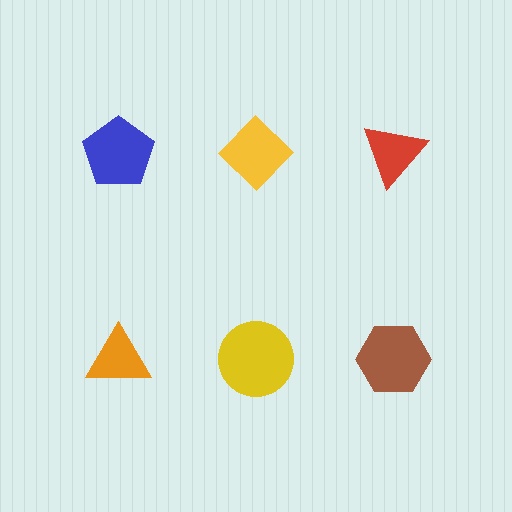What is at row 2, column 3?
A brown hexagon.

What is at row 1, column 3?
A red triangle.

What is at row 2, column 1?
An orange triangle.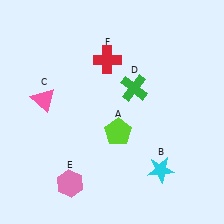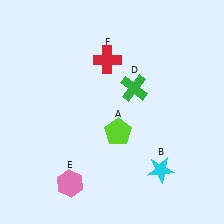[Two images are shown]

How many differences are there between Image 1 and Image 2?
There is 1 difference between the two images.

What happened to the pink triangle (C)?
The pink triangle (C) was removed in Image 2. It was in the top-left area of Image 1.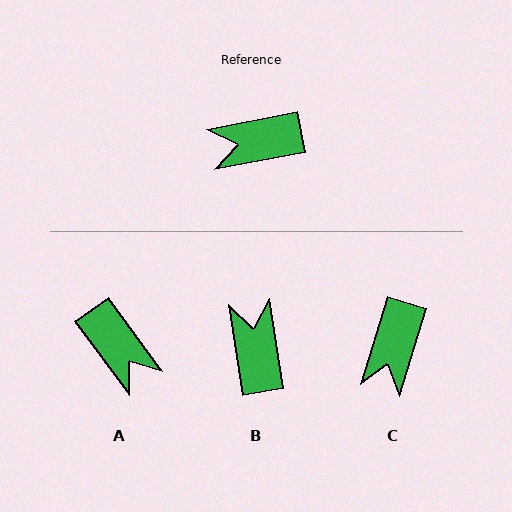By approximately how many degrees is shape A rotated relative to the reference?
Approximately 115 degrees counter-clockwise.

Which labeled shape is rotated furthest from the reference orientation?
A, about 115 degrees away.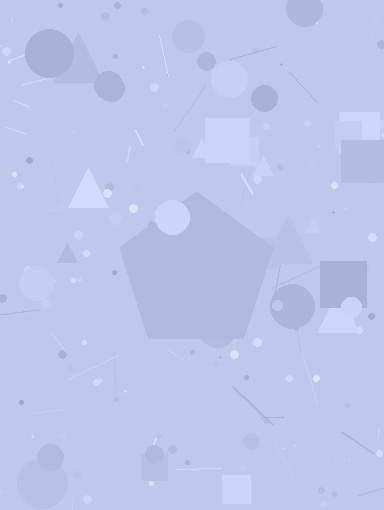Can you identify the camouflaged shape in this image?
The camouflaged shape is a pentagon.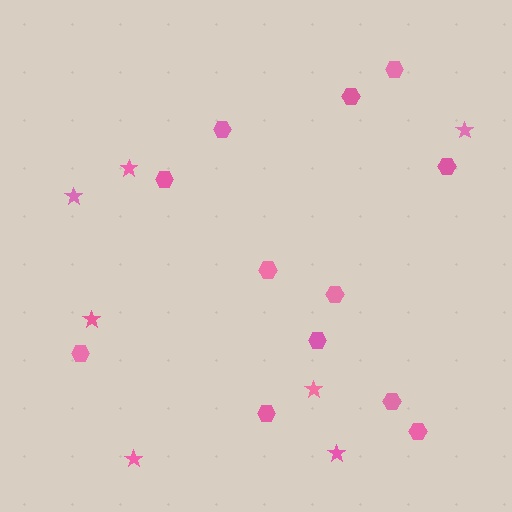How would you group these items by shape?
There are 2 groups: one group of stars (7) and one group of hexagons (12).